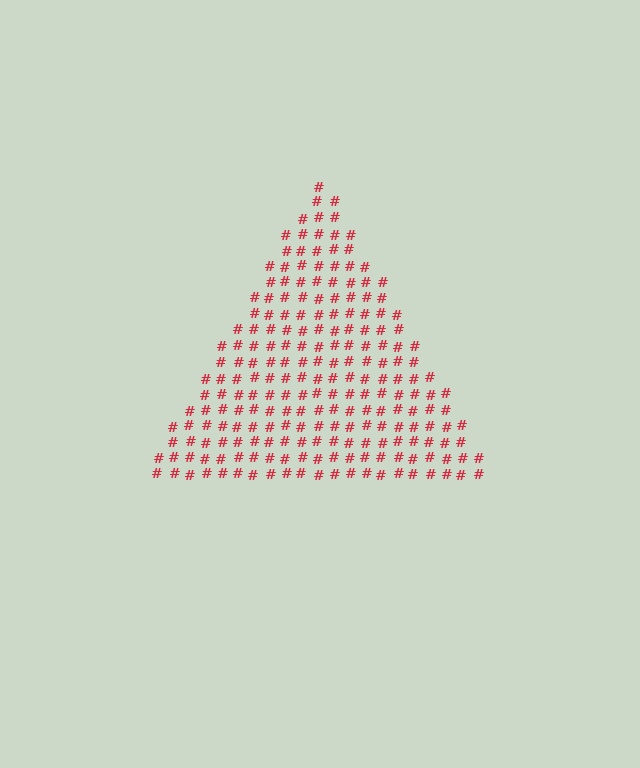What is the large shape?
The large shape is a triangle.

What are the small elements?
The small elements are hash symbols.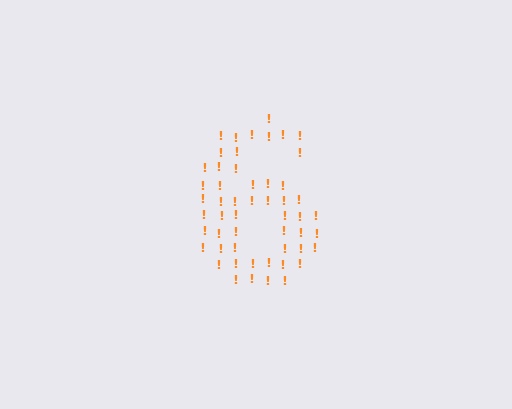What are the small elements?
The small elements are exclamation marks.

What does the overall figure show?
The overall figure shows the digit 6.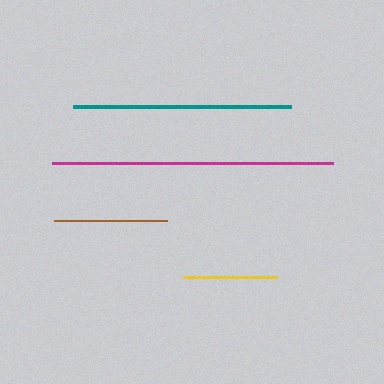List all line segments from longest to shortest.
From longest to shortest: magenta, teal, brown, yellow.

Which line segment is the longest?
The magenta line is the longest at approximately 282 pixels.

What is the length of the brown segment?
The brown segment is approximately 113 pixels long.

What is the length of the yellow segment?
The yellow segment is approximately 94 pixels long.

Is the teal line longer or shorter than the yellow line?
The teal line is longer than the yellow line.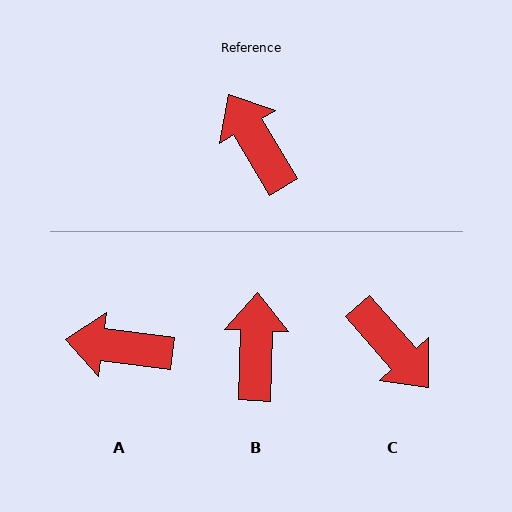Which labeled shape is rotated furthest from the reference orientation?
C, about 169 degrees away.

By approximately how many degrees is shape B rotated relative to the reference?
Approximately 33 degrees clockwise.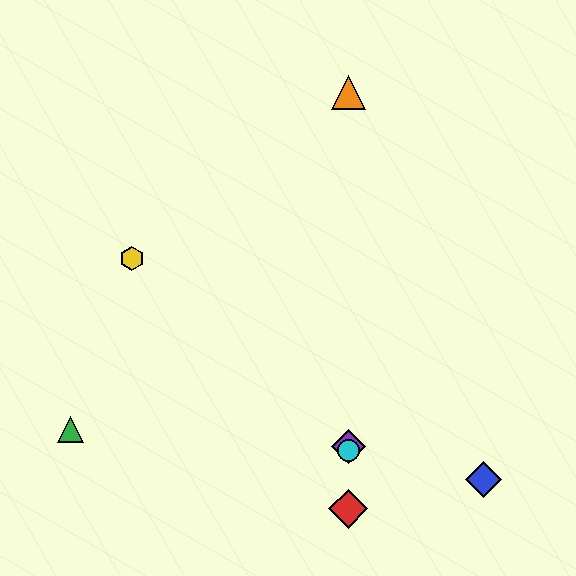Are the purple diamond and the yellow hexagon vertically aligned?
No, the purple diamond is at x≈348 and the yellow hexagon is at x≈132.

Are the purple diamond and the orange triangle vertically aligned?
Yes, both are at x≈348.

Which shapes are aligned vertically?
The red diamond, the purple diamond, the orange triangle, the cyan circle are aligned vertically.